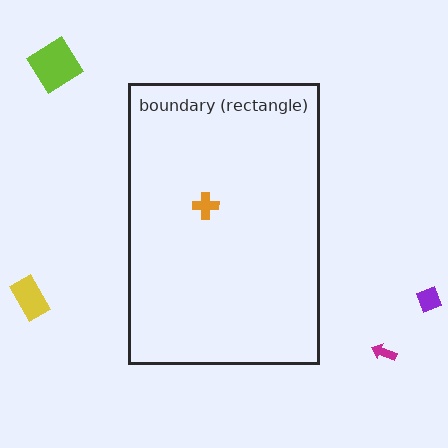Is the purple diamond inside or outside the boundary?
Outside.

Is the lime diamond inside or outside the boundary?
Outside.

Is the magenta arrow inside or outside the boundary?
Outside.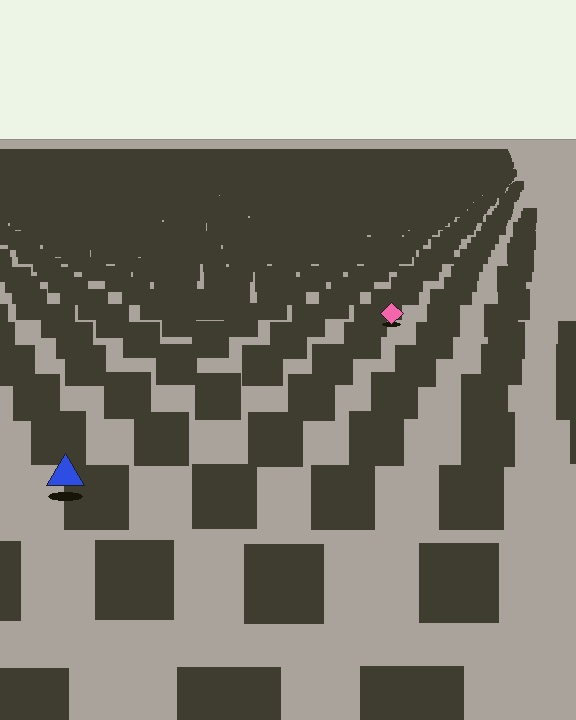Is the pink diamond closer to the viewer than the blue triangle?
No. The blue triangle is closer — you can tell from the texture gradient: the ground texture is coarser near it.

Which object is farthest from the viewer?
The pink diamond is farthest from the viewer. It appears smaller and the ground texture around it is denser.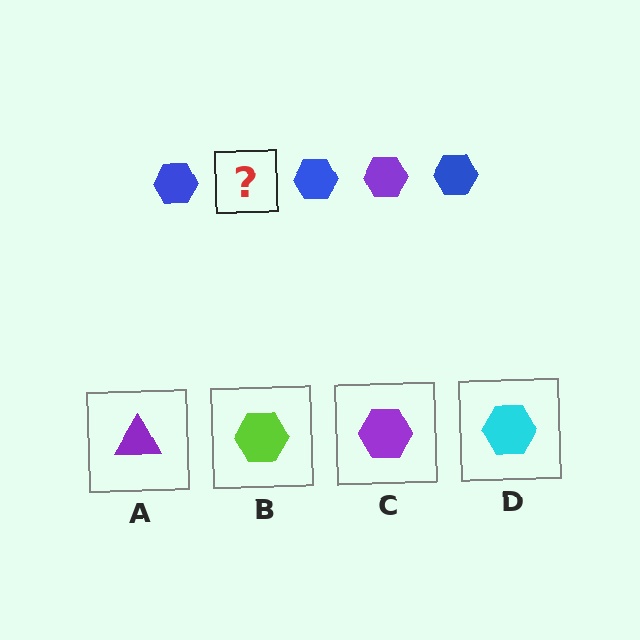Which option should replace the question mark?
Option C.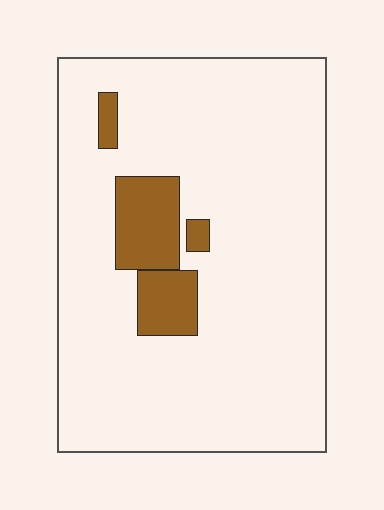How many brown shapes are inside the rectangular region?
4.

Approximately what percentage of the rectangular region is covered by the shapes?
Approximately 10%.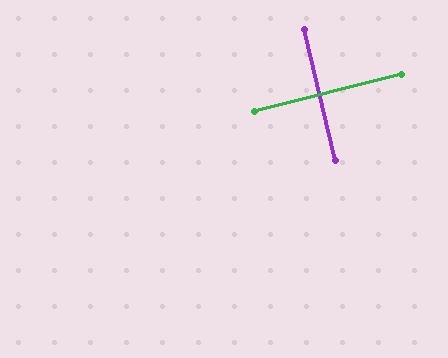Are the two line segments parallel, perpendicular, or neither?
Perpendicular — they meet at approximately 89°.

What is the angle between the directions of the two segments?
Approximately 89 degrees.